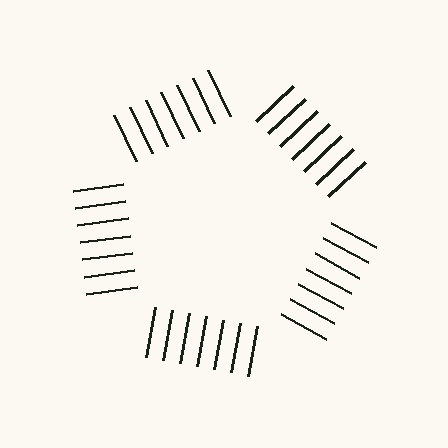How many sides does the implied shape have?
5 sides — the line-ends trace a pentagon.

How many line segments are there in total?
35 — 7 along each of the 5 edges.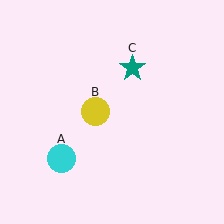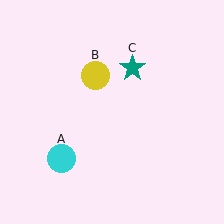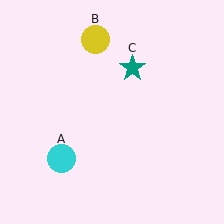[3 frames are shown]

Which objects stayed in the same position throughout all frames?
Cyan circle (object A) and teal star (object C) remained stationary.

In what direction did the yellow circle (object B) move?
The yellow circle (object B) moved up.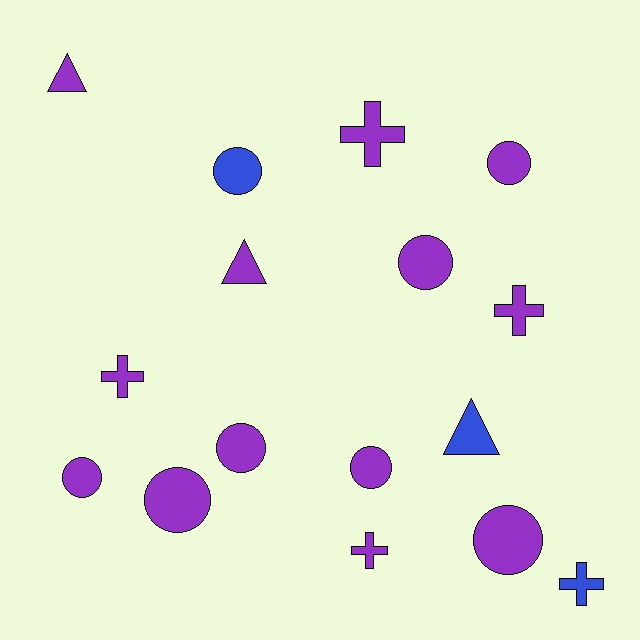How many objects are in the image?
There are 16 objects.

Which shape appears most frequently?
Circle, with 8 objects.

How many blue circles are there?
There is 1 blue circle.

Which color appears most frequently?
Purple, with 13 objects.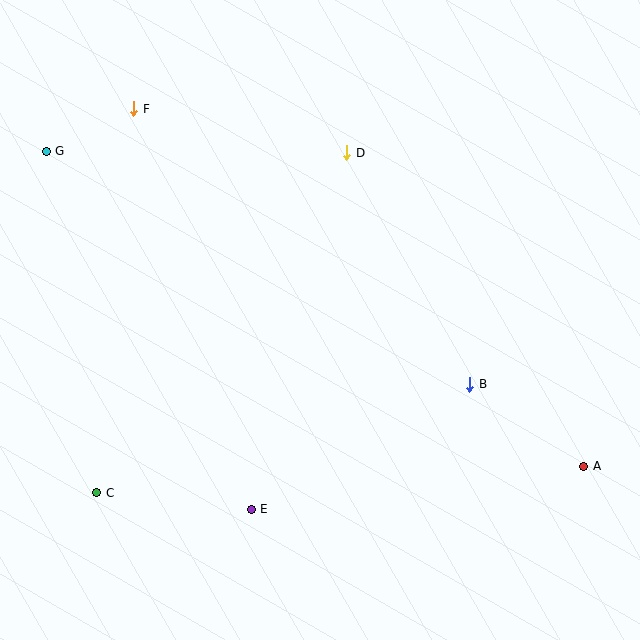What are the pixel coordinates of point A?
Point A is at (584, 466).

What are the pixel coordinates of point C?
Point C is at (97, 493).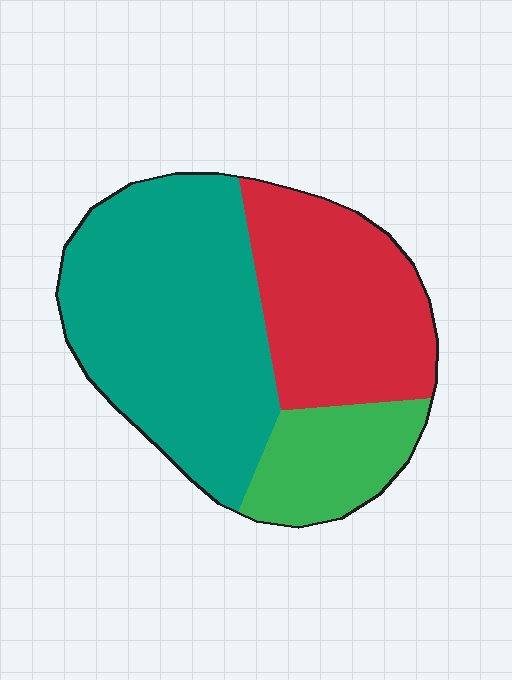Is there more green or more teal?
Teal.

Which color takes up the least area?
Green, at roughly 15%.